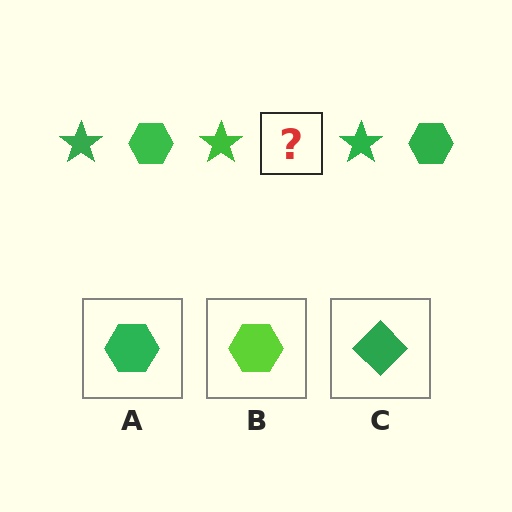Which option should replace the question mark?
Option A.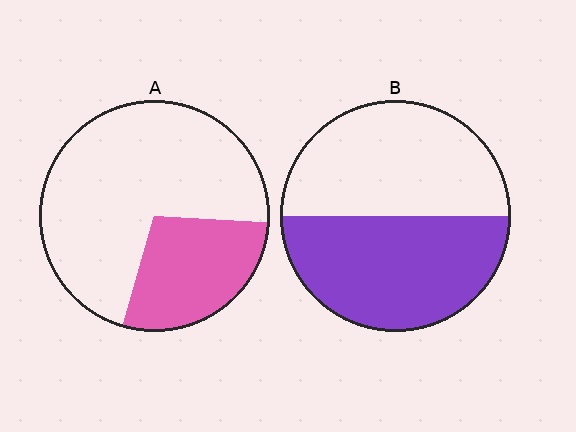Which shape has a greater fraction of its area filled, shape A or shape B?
Shape B.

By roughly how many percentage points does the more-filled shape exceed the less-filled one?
By roughly 20 percentage points (B over A).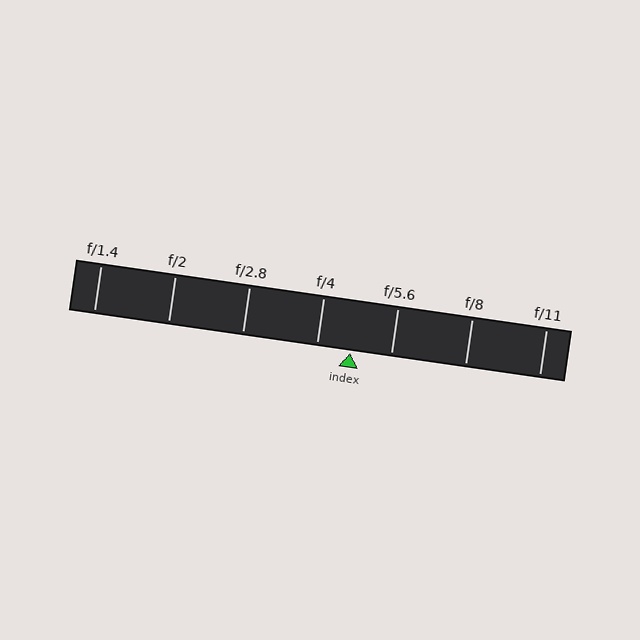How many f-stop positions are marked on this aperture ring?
There are 7 f-stop positions marked.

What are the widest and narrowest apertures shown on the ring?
The widest aperture shown is f/1.4 and the narrowest is f/11.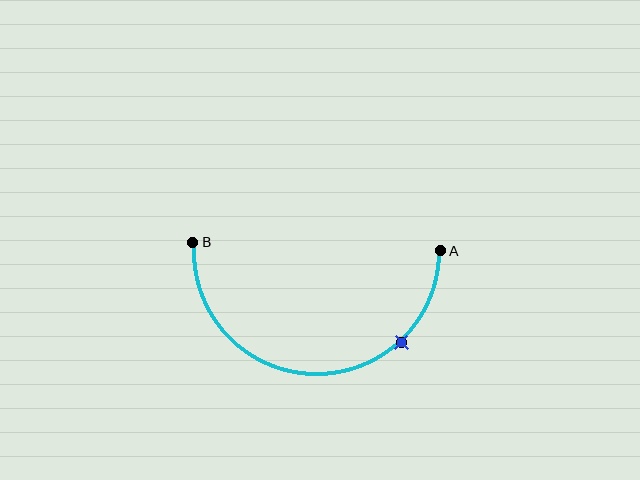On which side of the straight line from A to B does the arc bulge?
The arc bulges below the straight line connecting A and B.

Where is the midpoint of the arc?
The arc midpoint is the point on the curve farthest from the straight line joining A and B. It sits below that line.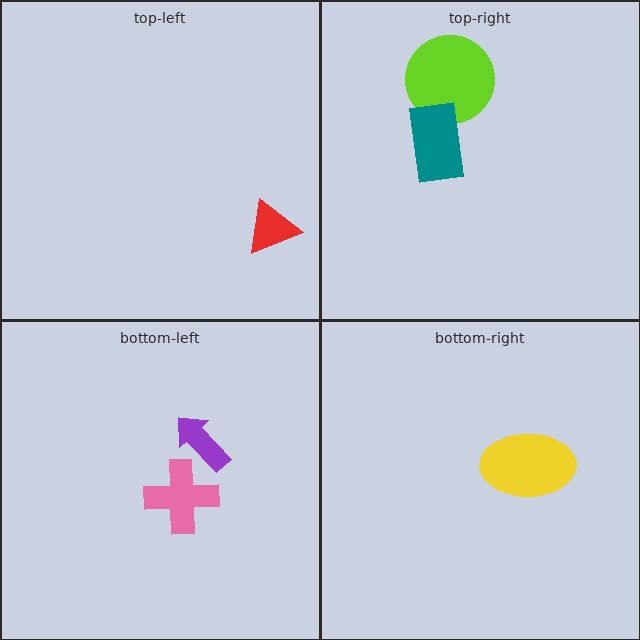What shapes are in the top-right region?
The lime circle, the teal rectangle.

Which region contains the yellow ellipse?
The bottom-right region.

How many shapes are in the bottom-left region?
2.